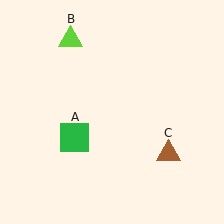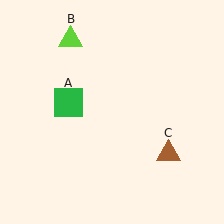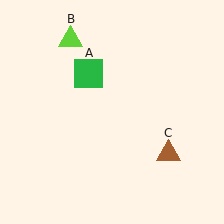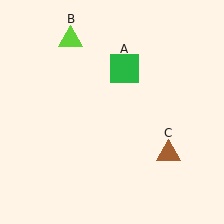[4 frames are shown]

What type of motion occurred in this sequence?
The green square (object A) rotated clockwise around the center of the scene.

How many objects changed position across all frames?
1 object changed position: green square (object A).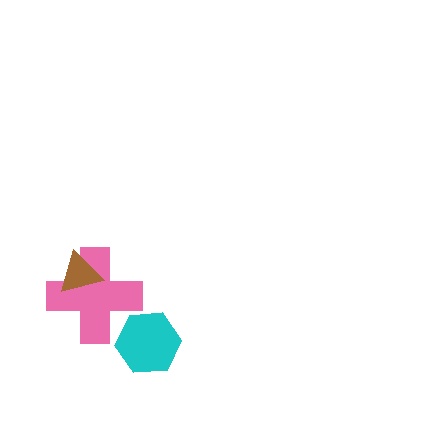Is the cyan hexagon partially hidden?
Yes, it is partially covered by another shape.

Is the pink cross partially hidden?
Yes, it is partially covered by another shape.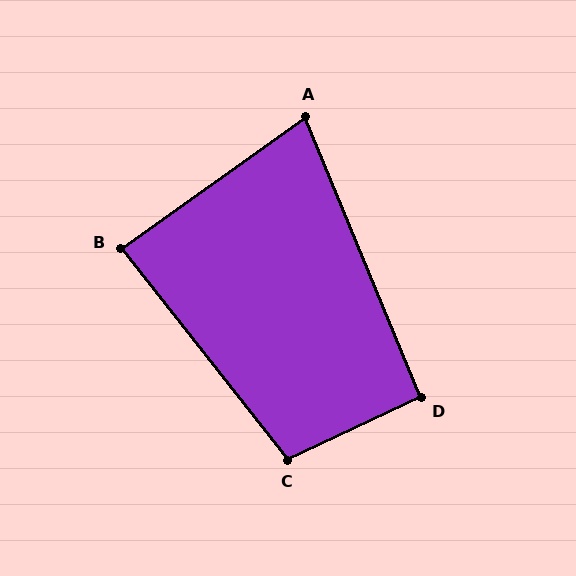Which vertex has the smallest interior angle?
A, at approximately 77 degrees.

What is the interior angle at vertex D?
Approximately 93 degrees (approximately right).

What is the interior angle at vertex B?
Approximately 87 degrees (approximately right).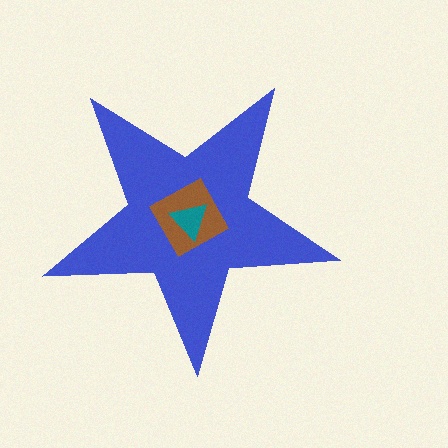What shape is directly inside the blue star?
The brown diamond.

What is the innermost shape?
The teal triangle.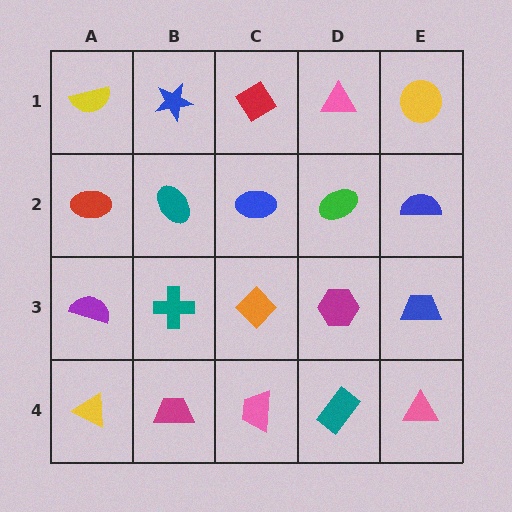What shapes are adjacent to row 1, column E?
A blue semicircle (row 2, column E), a pink triangle (row 1, column D).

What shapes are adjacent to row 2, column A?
A yellow semicircle (row 1, column A), a purple semicircle (row 3, column A), a teal ellipse (row 2, column B).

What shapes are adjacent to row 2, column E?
A yellow circle (row 1, column E), a blue trapezoid (row 3, column E), a green ellipse (row 2, column D).